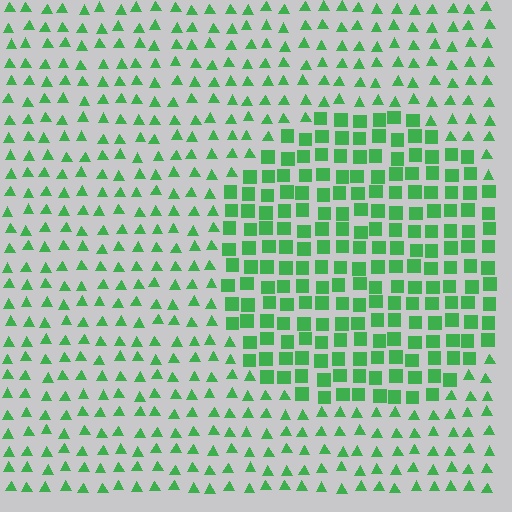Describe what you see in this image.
The image is filled with small green elements arranged in a uniform grid. A circle-shaped region contains squares, while the surrounding area contains triangles. The boundary is defined purely by the change in element shape.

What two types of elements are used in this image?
The image uses squares inside the circle region and triangles outside it.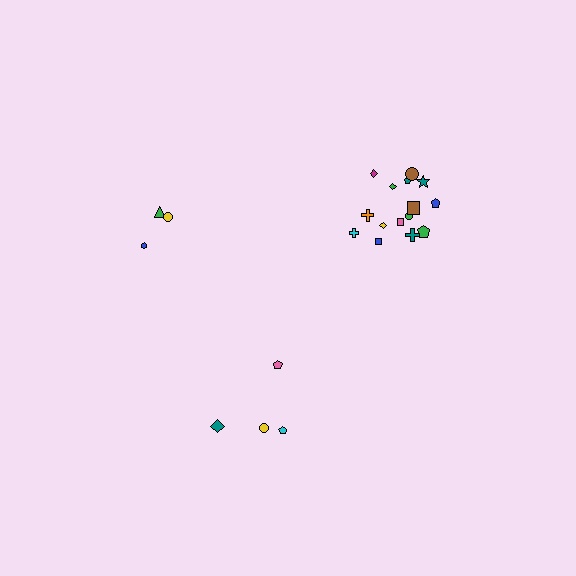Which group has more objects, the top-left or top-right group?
The top-right group.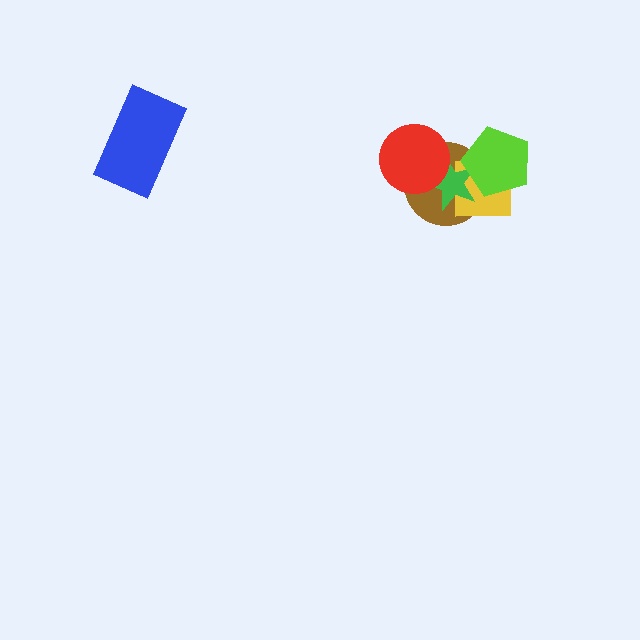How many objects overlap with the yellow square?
3 objects overlap with the yellow square.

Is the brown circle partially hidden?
Yes, it is partially covered by another shape.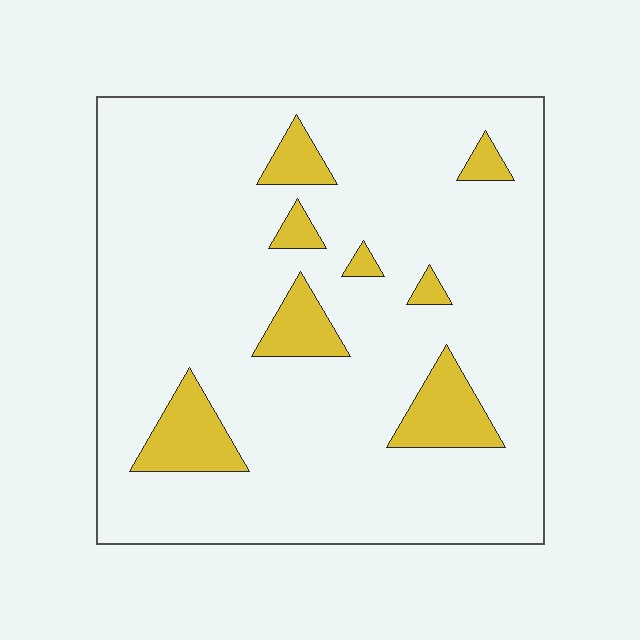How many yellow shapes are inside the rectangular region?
8.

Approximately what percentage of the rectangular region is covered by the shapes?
Approximately 10%.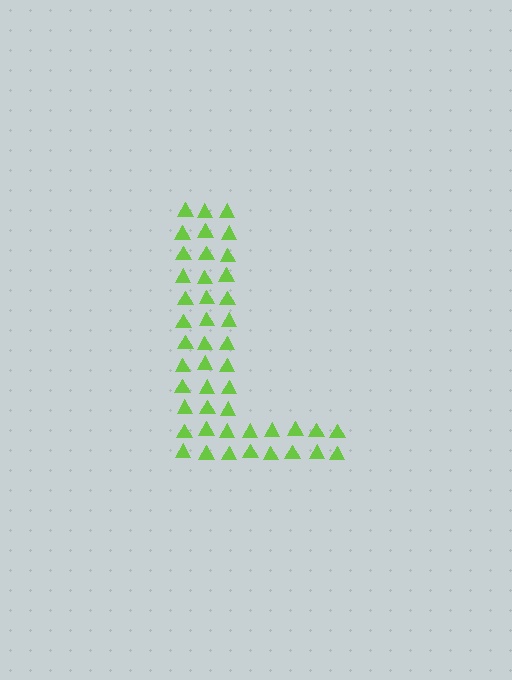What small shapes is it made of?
It is made of small triangles.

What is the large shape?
The large shape is the letter L.